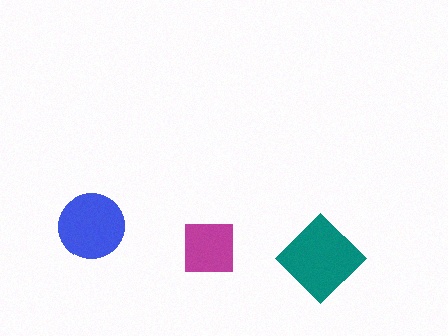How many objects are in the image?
There are 3 objects in the image.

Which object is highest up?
The blue circle is topmost.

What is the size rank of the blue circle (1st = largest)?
2nd.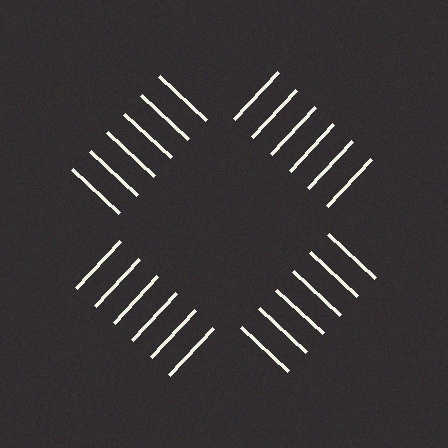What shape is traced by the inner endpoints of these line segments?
An illusory square — the line segments terminate on its edges but no continuous stroke is drawn.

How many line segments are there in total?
24 — 6 along each of the 4 edges.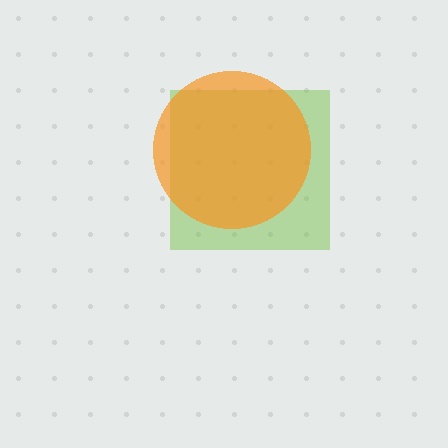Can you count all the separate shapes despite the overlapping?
Yes, there are 2 separate shapes.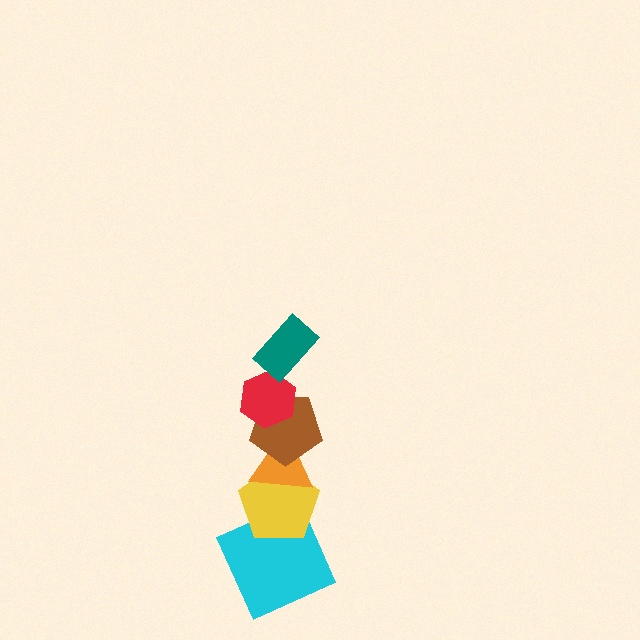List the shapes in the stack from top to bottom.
From top to bottom: the teal rectangle, the red hexagon, the brown pentagon, the orange triangle, the yellow pentagon, the cyan square.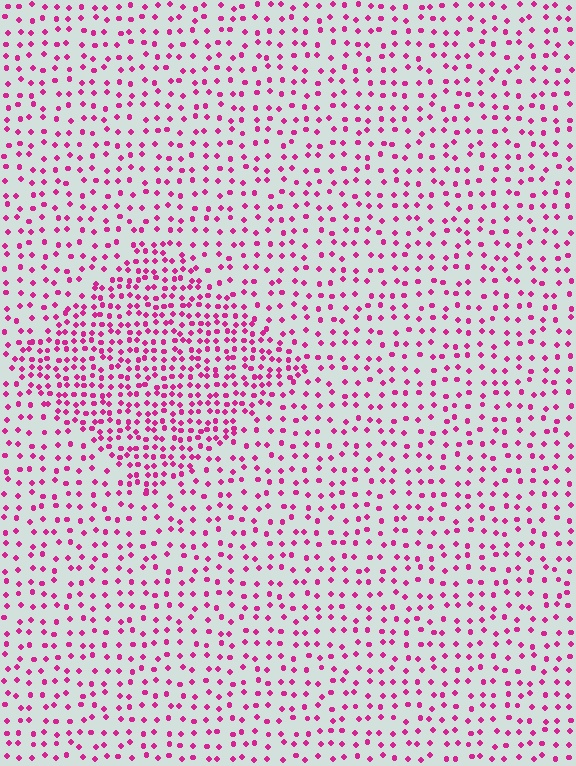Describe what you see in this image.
The image contains small magenta elements arranged at two different densities. A diamond-shaped region is visible where the elements are more densely packed than the surrounding area.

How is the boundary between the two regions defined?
The boundary is defined by a change in element density (approximately 2.0x ratio). All elements are the same color, size, and shape.